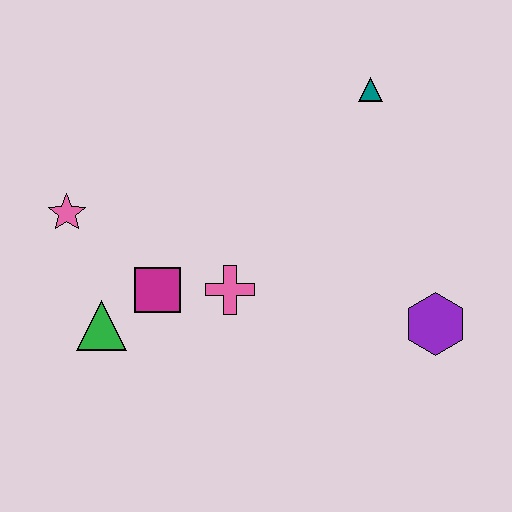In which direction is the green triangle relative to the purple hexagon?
The green triangle is to the left of the purple hexagon.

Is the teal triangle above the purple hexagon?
Yes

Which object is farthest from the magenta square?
The teal triangle is farthest from the magenta square.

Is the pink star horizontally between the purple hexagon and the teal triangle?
No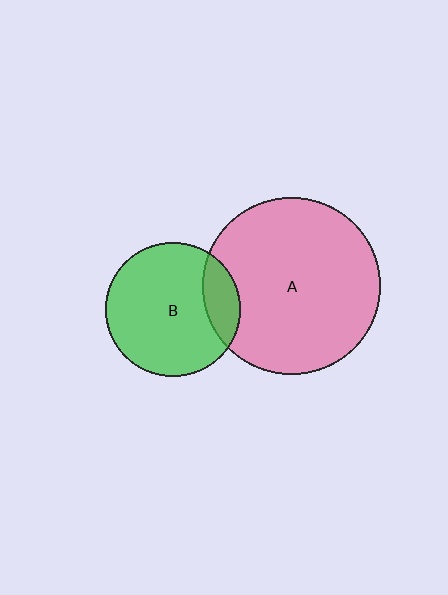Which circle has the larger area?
Circle A (pink).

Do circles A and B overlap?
Yes.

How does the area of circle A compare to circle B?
Approximately 1.7 times.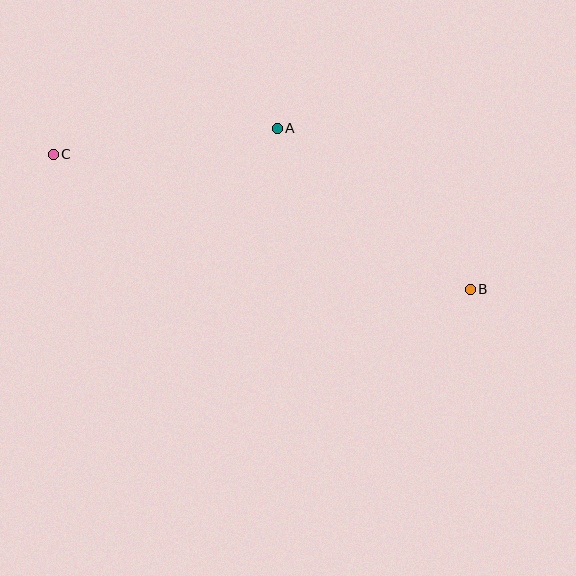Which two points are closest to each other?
Points A and C are closest to each other.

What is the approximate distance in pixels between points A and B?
The distance between A and B is approximately 251 pixels.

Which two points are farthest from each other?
Points B and C are farthest from each other.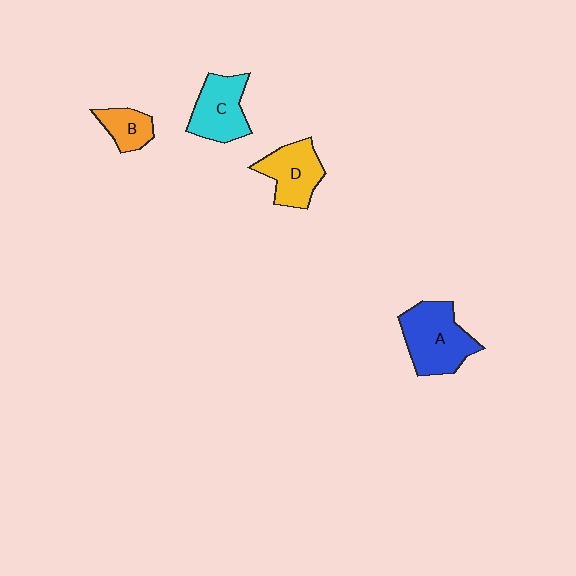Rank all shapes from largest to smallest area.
From largest to smallest: A (blue), C (cyan), D (yellow), B (orange).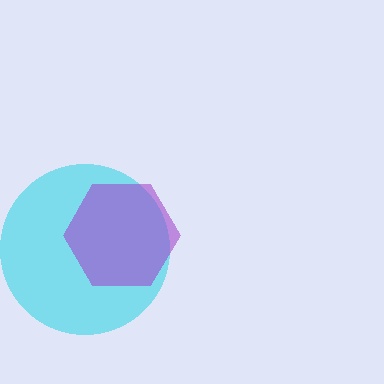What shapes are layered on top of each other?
The layered shapes are: a cyan circle, a purple hexagon.